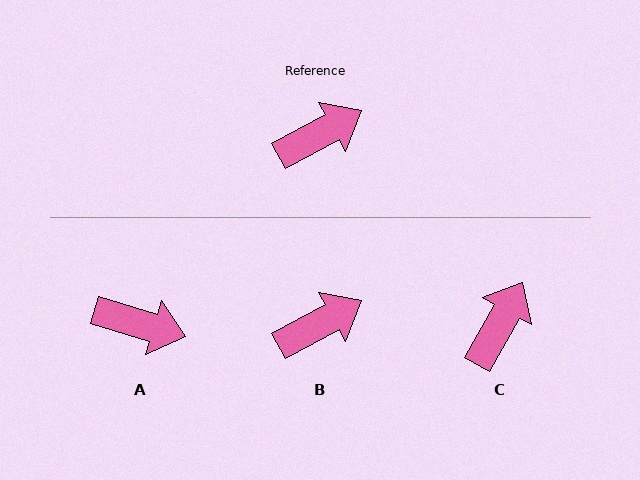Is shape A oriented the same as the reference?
No, it is off by about 45 degrees.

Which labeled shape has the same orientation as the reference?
B.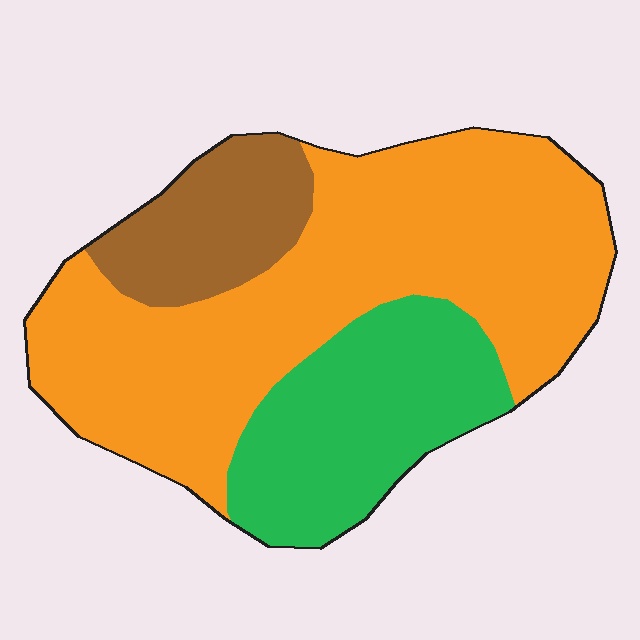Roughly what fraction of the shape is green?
Green takes up about one quarter (1/4) of the shape.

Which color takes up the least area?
Brown, at roughly 15%.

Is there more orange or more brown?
Orange.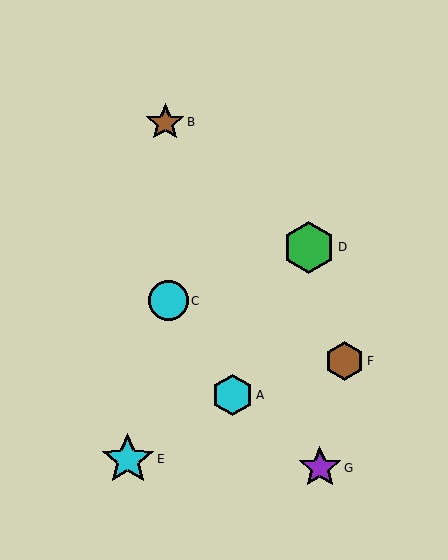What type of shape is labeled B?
Shape B is a brown star.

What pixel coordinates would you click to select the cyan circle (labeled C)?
Click at (168, 301) to select the cyan circle C.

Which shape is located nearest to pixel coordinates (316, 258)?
The green hexagon (labeled D) at (309, 247) is nearest to that location.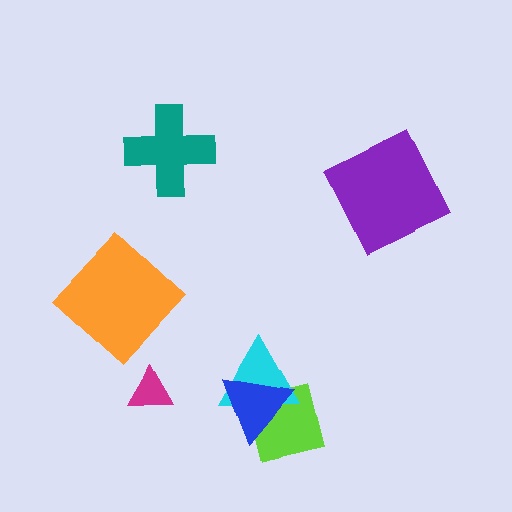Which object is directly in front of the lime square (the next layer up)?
The cyan triangle is directly in front of the lime square.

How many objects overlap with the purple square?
0 objects overlap with the purple square.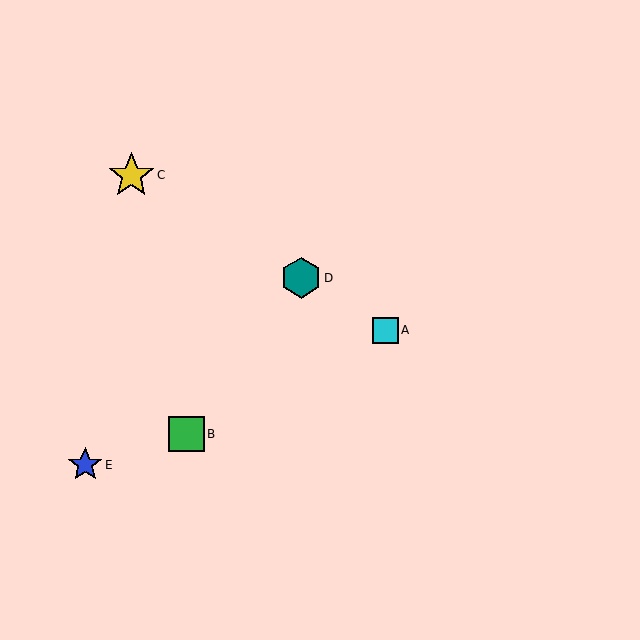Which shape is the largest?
The yellow star (labeled C) is the largest.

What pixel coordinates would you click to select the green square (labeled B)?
Click at (187, 434) to select the green square B.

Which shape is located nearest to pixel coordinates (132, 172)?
The yellow star (labeled C) at (131, 175) is nearest to that location.